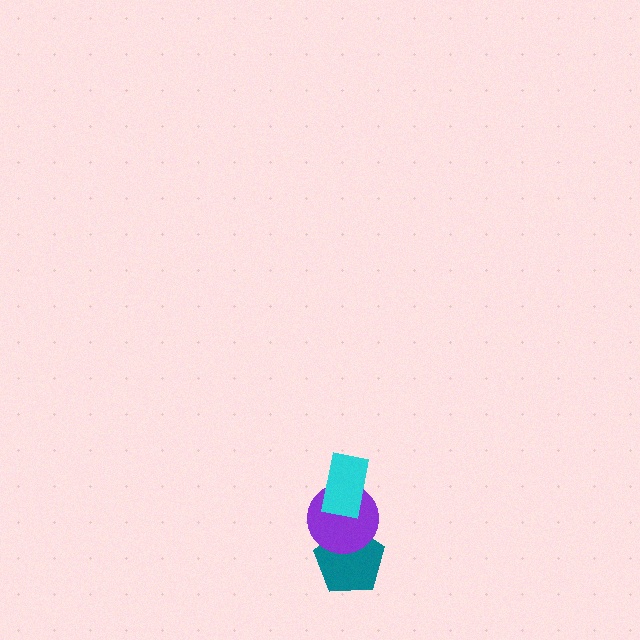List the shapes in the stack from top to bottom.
From top to bottom: the cyan rectangle, the purple circle, the teal pentagon.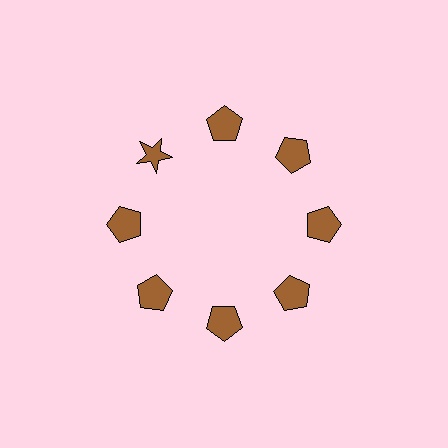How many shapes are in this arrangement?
There are 8 shapes arranged in a ring pattern.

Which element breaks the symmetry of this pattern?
The brown star at roughly the 10 o'clock position breaks the symmetry. All other shapes are brown pentagons.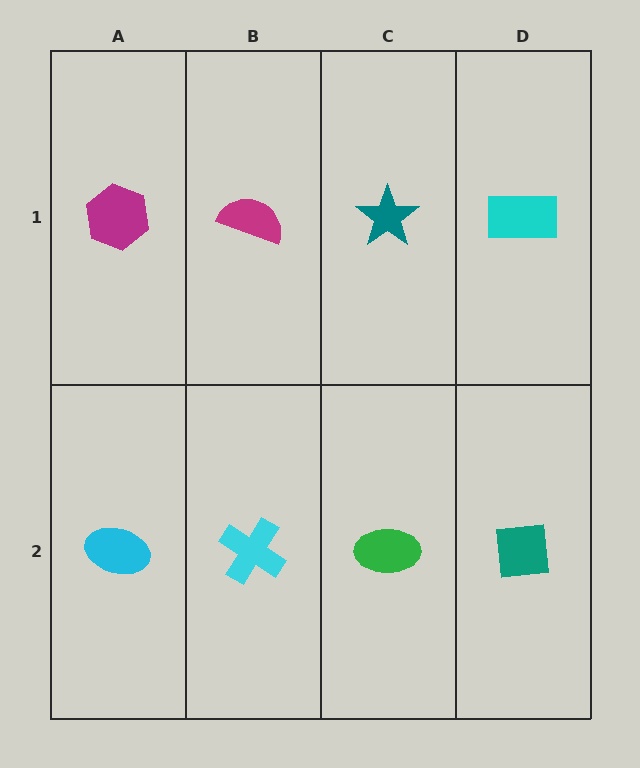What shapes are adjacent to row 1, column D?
A teal square (row 2, column D), a teal star (row 1, column C).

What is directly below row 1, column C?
A green ellipse.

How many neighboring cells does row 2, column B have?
3.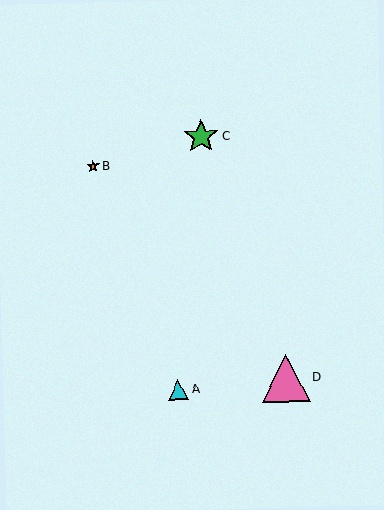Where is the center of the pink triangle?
The center of the pink triangle is at (286, 378).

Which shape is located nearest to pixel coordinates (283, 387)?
The pink triangle (labeled D) at (286, 378) is nearest to that location.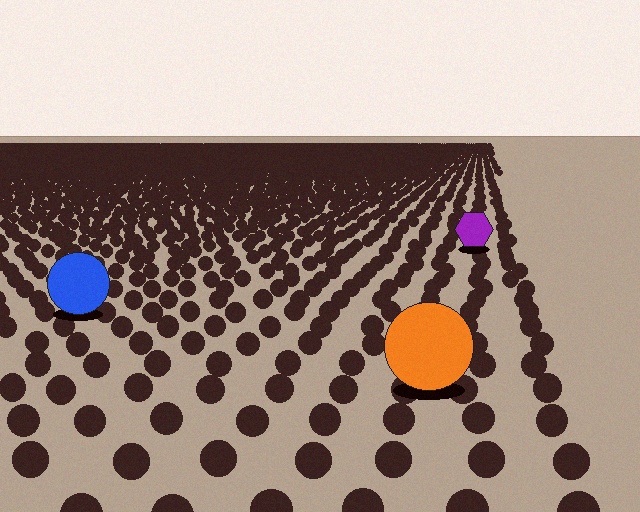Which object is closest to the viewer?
The orange circle is closest. The texture marks near it are larger and more spread out.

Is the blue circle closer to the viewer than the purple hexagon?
Yes. The blue circle is closer — you can tell from the texture gradient: the ground texture is coarser near it.